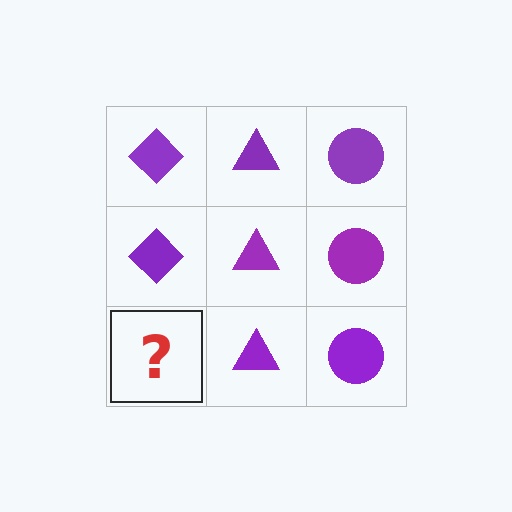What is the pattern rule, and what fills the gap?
The rule is that each column has a consistent shape. The gap should be filled with a purple diamond.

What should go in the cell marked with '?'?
The missing cell should contain a purple diamond.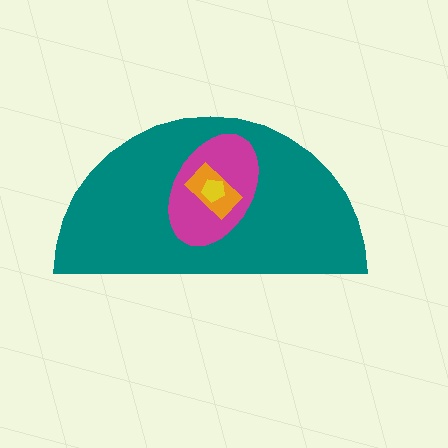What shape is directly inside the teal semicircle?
The magenta ellipse.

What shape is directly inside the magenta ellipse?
The orange rectangle.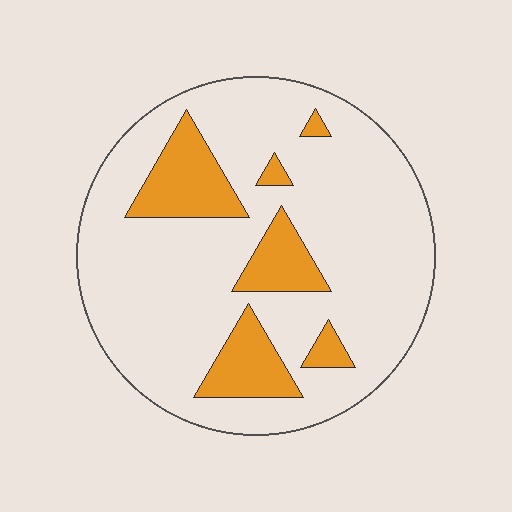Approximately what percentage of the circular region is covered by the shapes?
Approximately 20%.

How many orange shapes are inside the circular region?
6.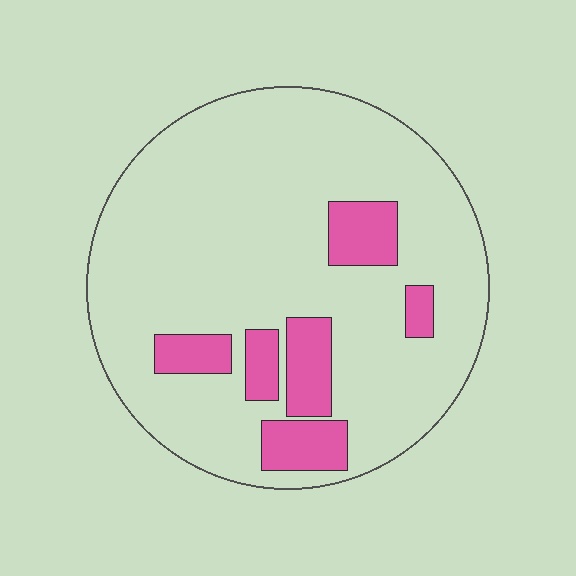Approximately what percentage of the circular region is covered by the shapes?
Approximately 15%.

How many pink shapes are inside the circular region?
6.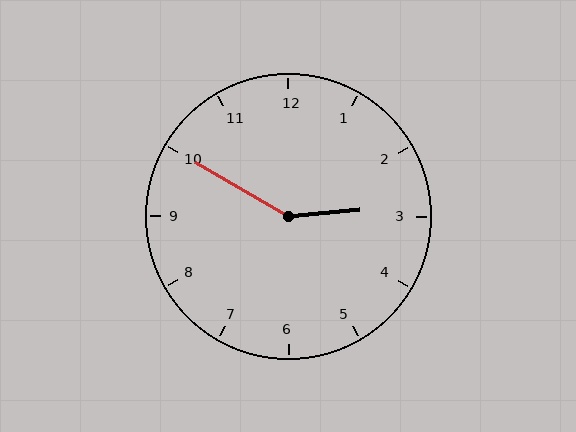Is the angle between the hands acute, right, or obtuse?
It is obtuse.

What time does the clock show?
2:50.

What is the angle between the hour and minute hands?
Approximately 145 degrees.